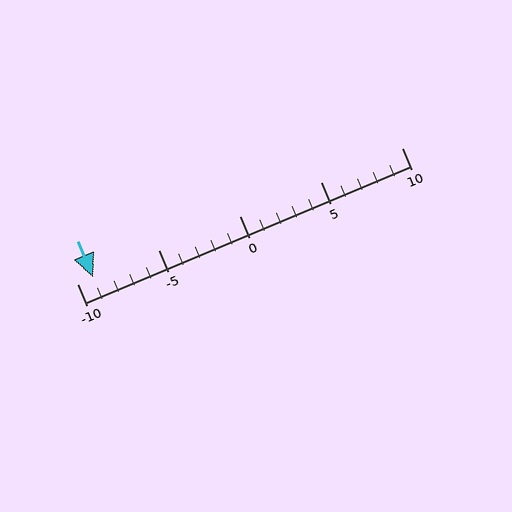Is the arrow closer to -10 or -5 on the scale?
The arrow is closer to -10.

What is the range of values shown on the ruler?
The ruler shows values from -10 to 10.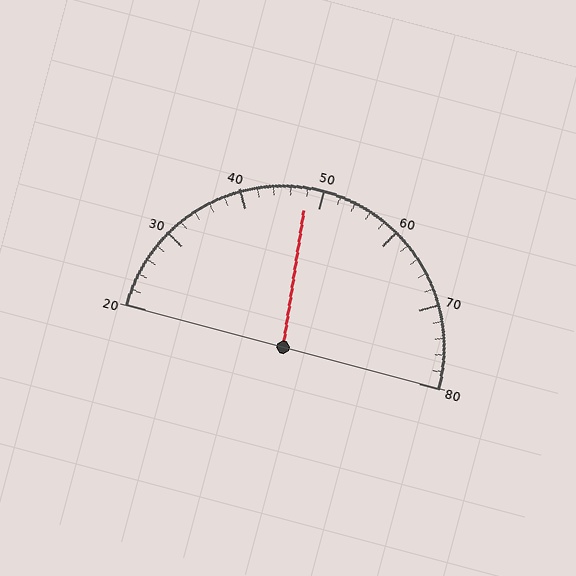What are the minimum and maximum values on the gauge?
The gauge ranges from 20 to 80.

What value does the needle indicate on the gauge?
The needle indicates approximately 48.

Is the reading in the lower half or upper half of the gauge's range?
The reading is in the lower half of the range (20 to 80).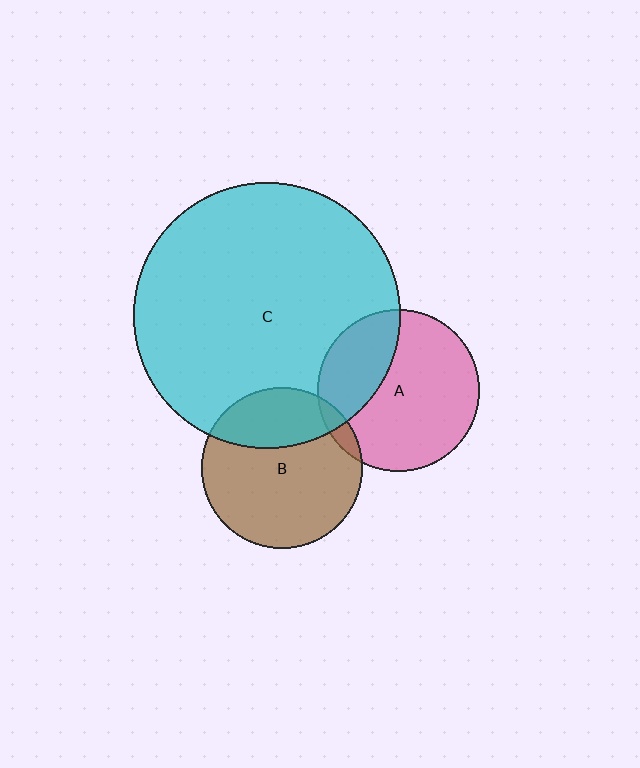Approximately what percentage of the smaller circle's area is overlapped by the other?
Approximately 30%.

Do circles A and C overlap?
Yes.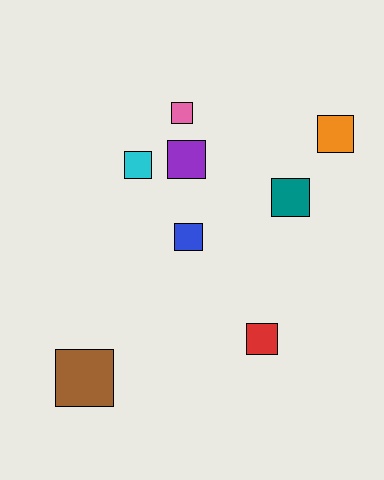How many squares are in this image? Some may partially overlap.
There are 8 squares.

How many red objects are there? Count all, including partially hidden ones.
There is 1 red object.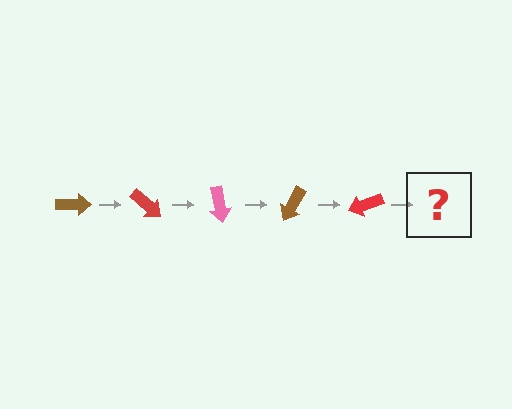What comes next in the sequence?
The next element should be a pink arrow, rotated 200 degrees from the start.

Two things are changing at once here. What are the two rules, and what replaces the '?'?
The two rules are that it rotates 40 degrees each step and the color cycles through brown, red, and pink. The '?' should be a pink arrow, rotated 200 degrees from the start.